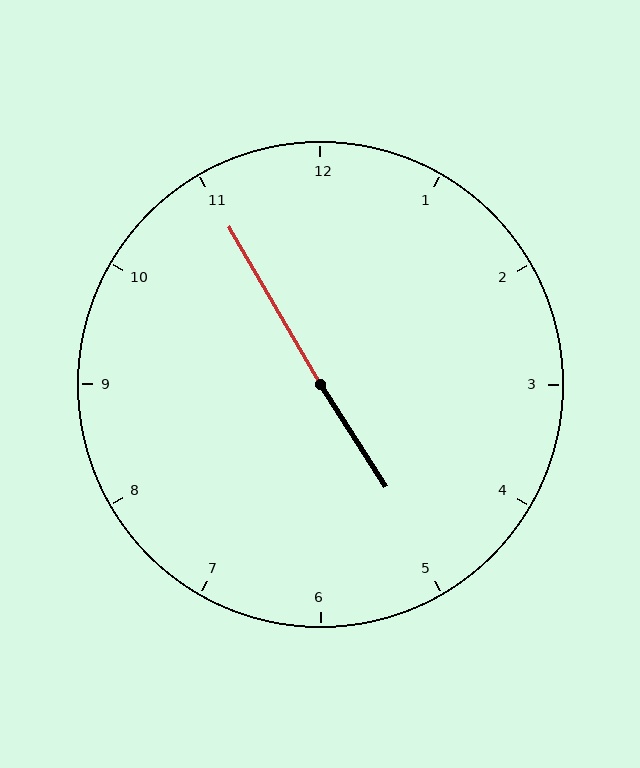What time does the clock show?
4:55.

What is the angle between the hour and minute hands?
Approximately 178 degrees.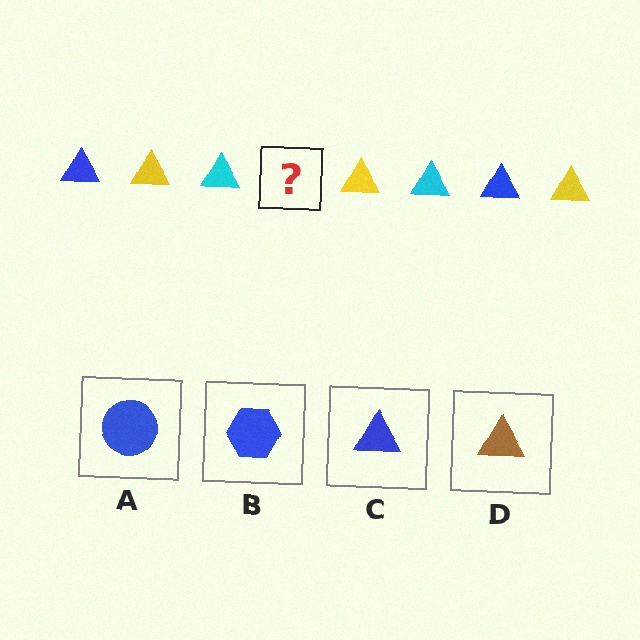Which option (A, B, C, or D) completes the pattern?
C.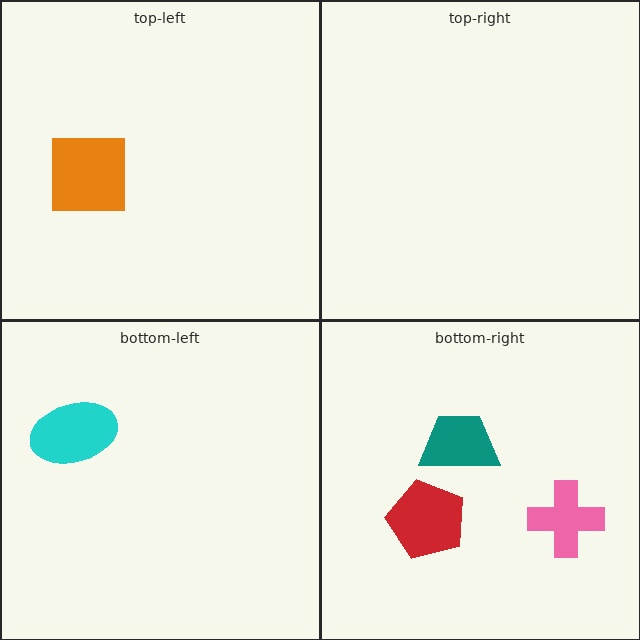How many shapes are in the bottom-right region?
3.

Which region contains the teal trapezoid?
The bottom-right region.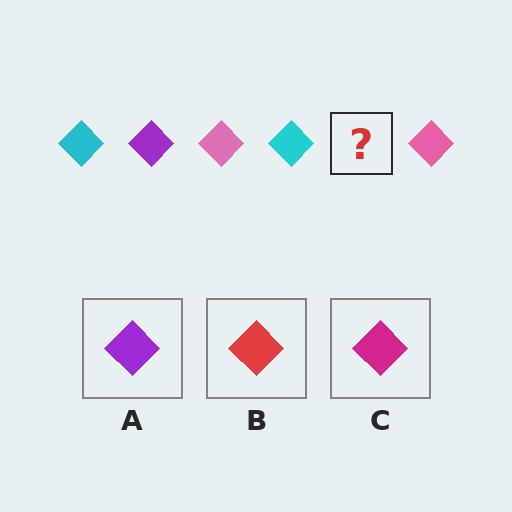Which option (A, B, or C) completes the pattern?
A.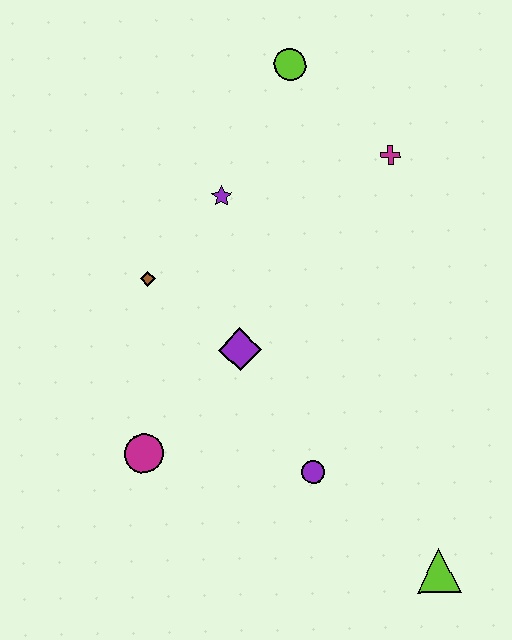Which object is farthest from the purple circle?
The lime circle is farthest from the purple circle.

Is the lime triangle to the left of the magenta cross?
No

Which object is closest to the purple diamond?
The brown diamond is closest to the purple diamond.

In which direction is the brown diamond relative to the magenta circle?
The brown diamond is above the magenta circle.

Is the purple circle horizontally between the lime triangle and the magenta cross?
No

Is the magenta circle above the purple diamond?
No